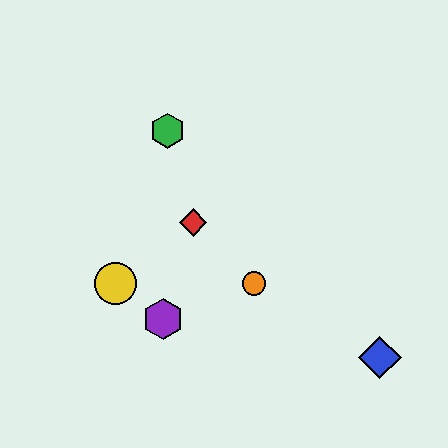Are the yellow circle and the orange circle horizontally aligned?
Yes, both are at y≈283.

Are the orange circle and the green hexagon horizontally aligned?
No, the orange circle is at y≈283 and the green hexagon is at y≈131.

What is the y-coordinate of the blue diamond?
The blue diamond is at y≈358.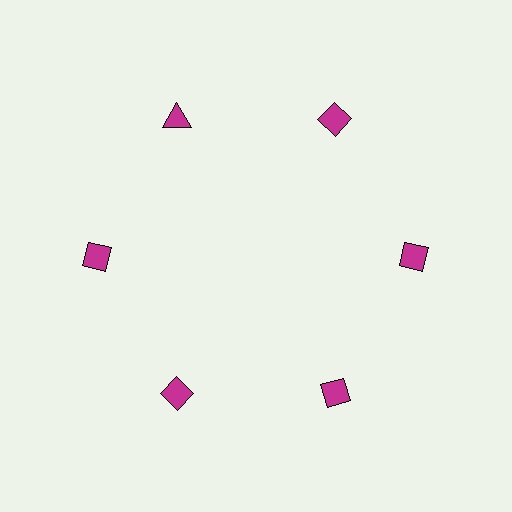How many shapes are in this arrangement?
There are 6 shapes arranged in a ring pattern.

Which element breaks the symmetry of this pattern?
The magenta triangle at roughly the 11 o'clock position breaks the symmetry. All other shapes are magenta diamonds.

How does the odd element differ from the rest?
It has a different shape: triangle instead of diamond.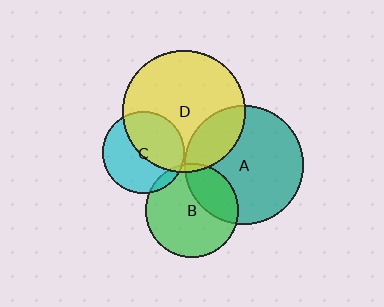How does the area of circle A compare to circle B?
Approximately 1.6 times.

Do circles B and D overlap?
Yes.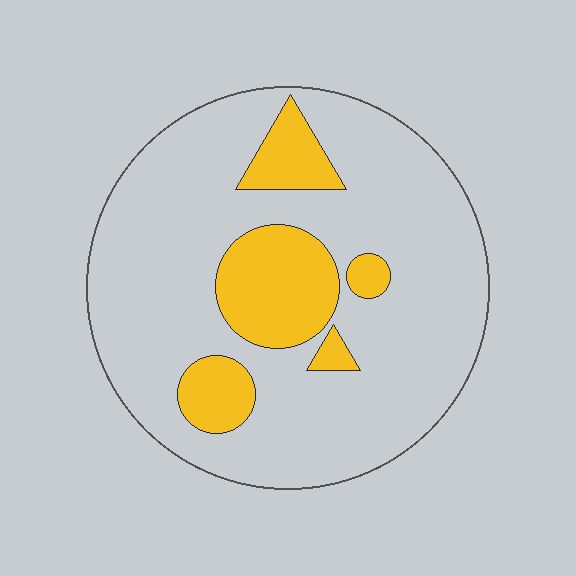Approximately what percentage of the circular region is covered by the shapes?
Approximately 20%.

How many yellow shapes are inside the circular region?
5.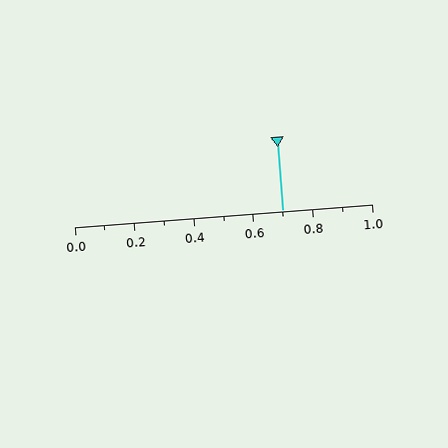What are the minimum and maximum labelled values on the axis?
The axis runs from 0.0 to 1.0.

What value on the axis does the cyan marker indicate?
The marker indicates approximately 0.7.